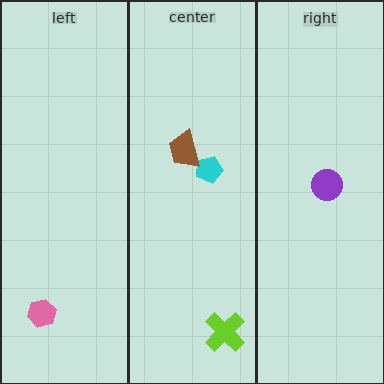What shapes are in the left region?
The pink hexagon.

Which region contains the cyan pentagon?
The center region.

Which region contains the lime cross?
The center region.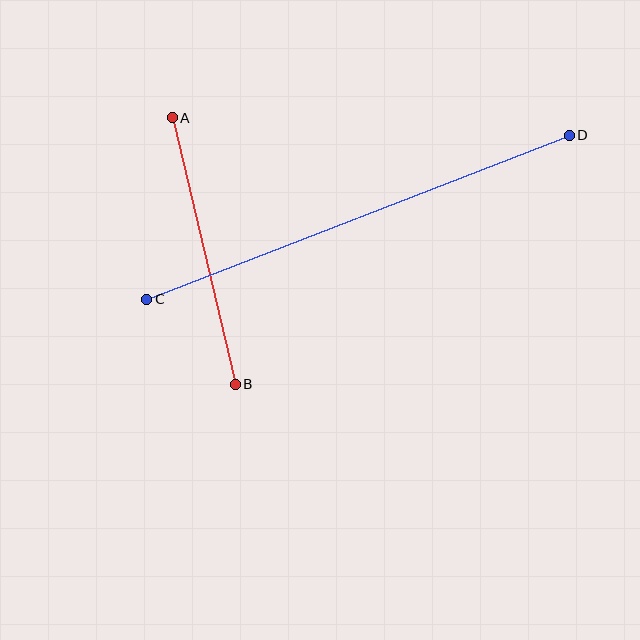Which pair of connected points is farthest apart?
Points C and D are farthest apart.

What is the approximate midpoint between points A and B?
The midpoint is at approximately (204, 251) pixels.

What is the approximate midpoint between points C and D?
The midpoint is at approximately (358, 217) pixels.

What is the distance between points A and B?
The distance is approximately 274 pixels.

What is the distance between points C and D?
The distance is approximately 453 pixels.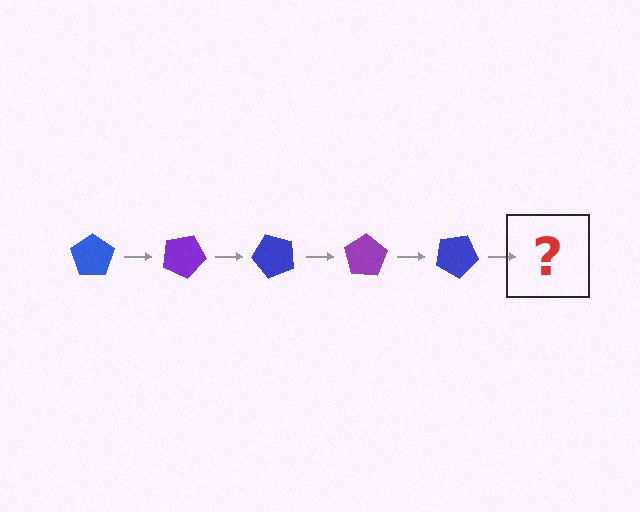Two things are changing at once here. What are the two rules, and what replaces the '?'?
The two rules are that it rotates 25 degrees each step and the color cycles through blue and purple. The '?' should be a purple pentagon, rotated 125 degrees from the start.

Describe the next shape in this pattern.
It should be a purple pentagon, rotated 125 degrees from the start.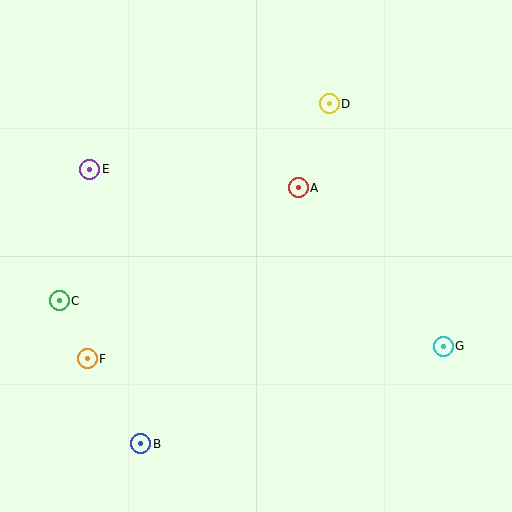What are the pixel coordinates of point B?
Point B is at (141, 444).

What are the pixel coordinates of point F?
Point F is at (87, 359).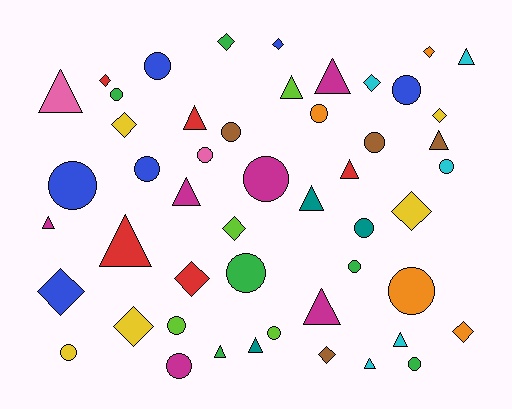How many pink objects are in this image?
There are 2 pink objects.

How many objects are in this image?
There are 50 objects.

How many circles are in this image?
There are 20 circles.